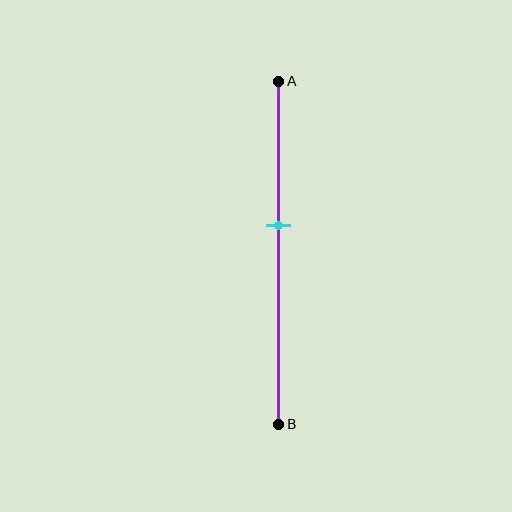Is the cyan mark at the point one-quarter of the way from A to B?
No, the mark is at about 40% from A, not at the 25% one-quarter point.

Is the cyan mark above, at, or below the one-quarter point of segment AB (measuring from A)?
The cyan mark is below the one-quarter point of segment AB.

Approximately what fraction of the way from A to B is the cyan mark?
The cyan mark is approximately 40% of the way from A to B.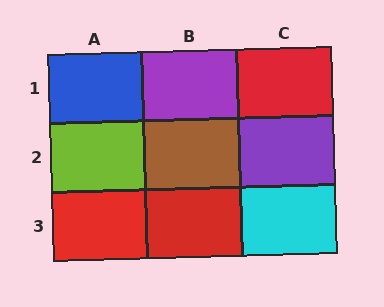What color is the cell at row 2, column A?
Lime.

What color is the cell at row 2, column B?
Brown.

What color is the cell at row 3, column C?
Cyan.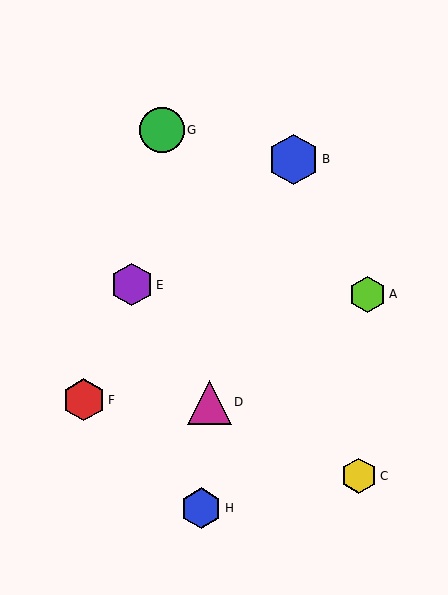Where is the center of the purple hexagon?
The center of the purple hexagon is at (132, 285).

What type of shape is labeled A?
Shape A is a lime hexagon.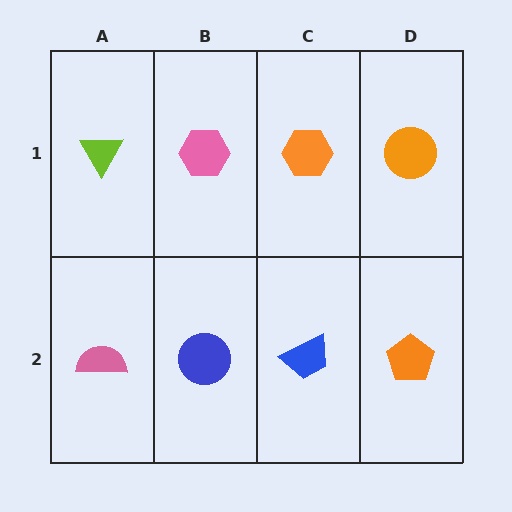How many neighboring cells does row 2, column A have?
2.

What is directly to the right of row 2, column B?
A blue trapezoid.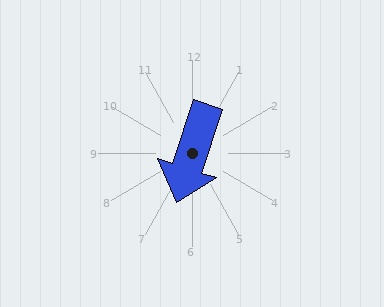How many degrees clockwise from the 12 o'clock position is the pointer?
Approximately 198 degrees.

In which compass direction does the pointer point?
South.